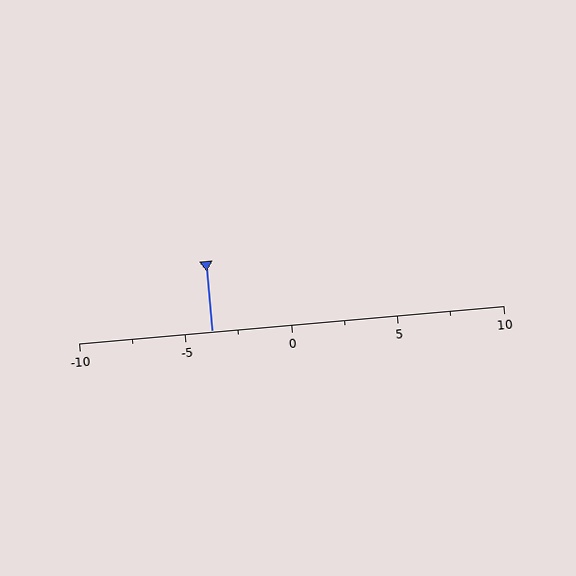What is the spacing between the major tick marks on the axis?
The major ticks are spaced 5 apart.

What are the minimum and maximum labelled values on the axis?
The axis runs from -10 to 10.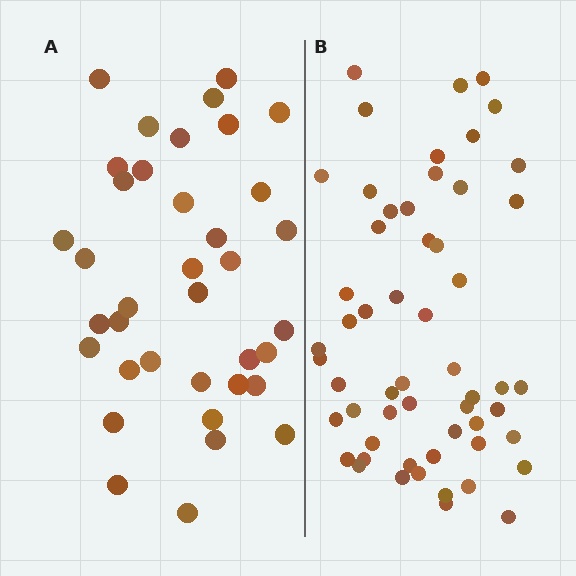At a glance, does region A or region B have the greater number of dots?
Region B (the right region) has more dots.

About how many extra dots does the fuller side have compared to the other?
Region B has approximately 20 more dots than region A.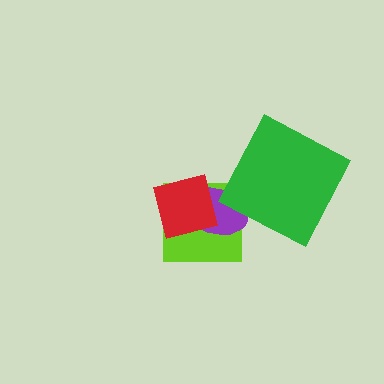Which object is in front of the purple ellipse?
The red square is in front of the purple ellipse.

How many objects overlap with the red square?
2 objects overlap with the red square.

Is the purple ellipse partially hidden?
Yes, it is partially covered by another shape.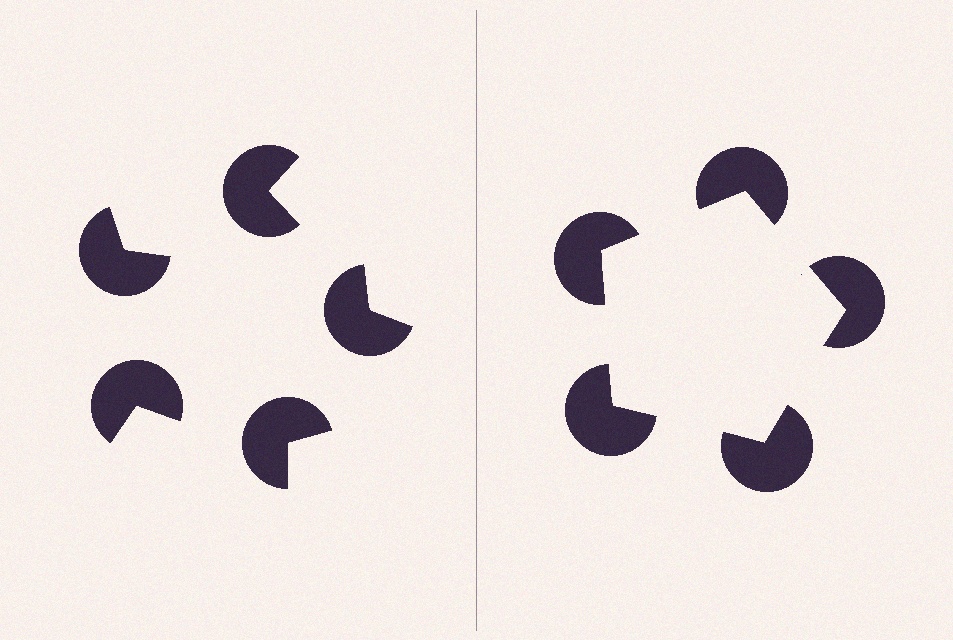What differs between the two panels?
The pac-man discs are positioned identically on both sides; only the wedge orientations differ. On the right they align to a pentagon; on the left they are misaligned.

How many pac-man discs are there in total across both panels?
10 — 5 on each side.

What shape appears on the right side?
An illusory pentagon.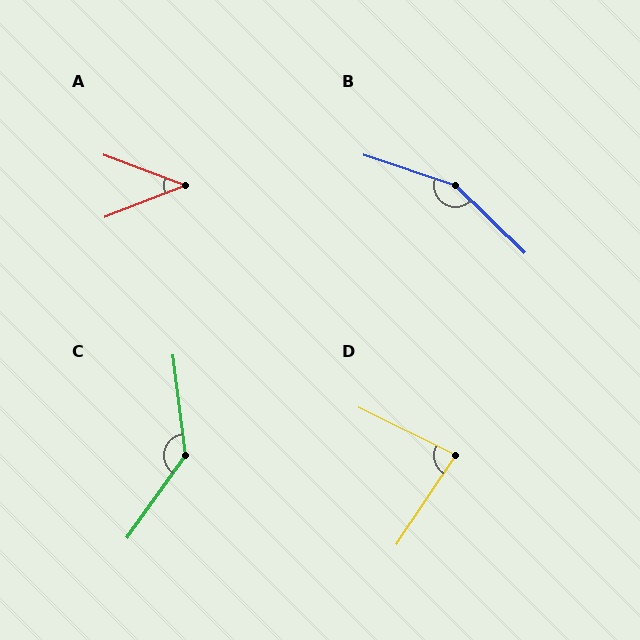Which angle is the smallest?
A, at approximately 41 degrees.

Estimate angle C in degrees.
Approximately 138 degrees.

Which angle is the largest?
B, at approximately 154 degrees.